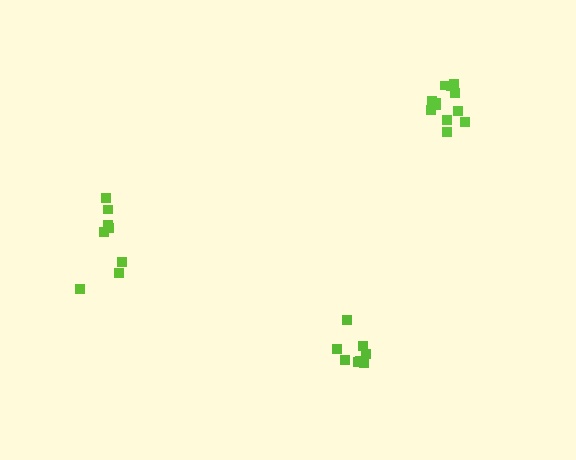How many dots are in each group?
Group 1: 8 dots, Group 2: 9 dots, Group 3: 12 dots (29 total).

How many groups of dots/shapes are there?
There are 3 groups.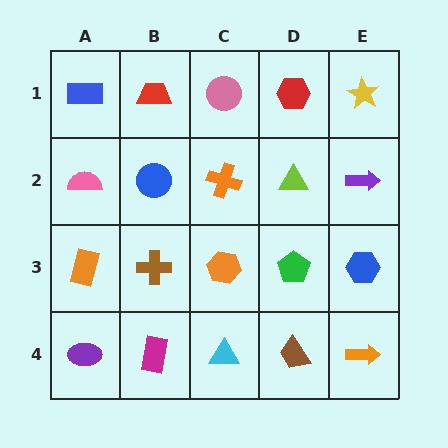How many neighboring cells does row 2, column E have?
3.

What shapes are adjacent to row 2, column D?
A red hexagon (row 1, column D), a green pentagon (row 3, column D), an orange cross (row 2, column C), a purple arrow (row 2, column E).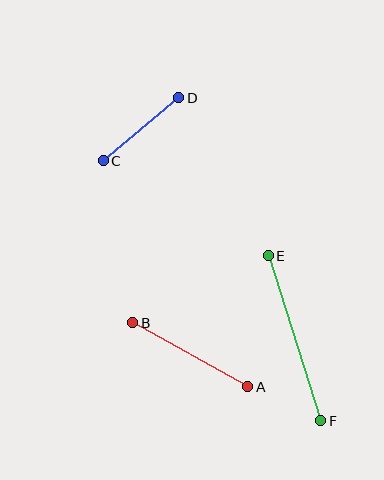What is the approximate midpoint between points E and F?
The midpoint is at approximately (295, 338) pixels.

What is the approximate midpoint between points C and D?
The midpoint is at approximately (141, 129) pixels.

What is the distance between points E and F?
The distance is approximately 173 pixels.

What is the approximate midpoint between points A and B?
The midpoint is at approximately (190, 355) pixels.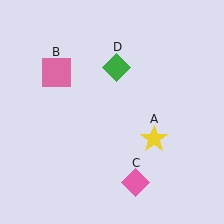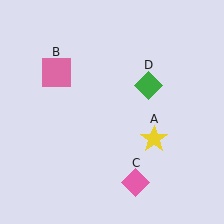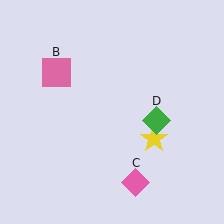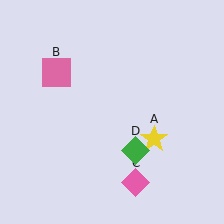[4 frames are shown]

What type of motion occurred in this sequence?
The green diamond (object D) rotated clockwise around the center of the scene.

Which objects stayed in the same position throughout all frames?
Yellow star (object A) and pink square (object B) and pink diamond (object C) remained stationary.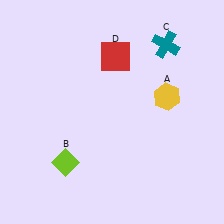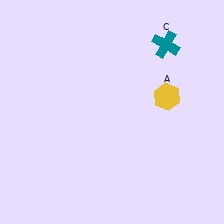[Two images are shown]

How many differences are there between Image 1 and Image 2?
There are 2 differences between the two images.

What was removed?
The lime diamond (B), the red square (D) were removed in Image 2.